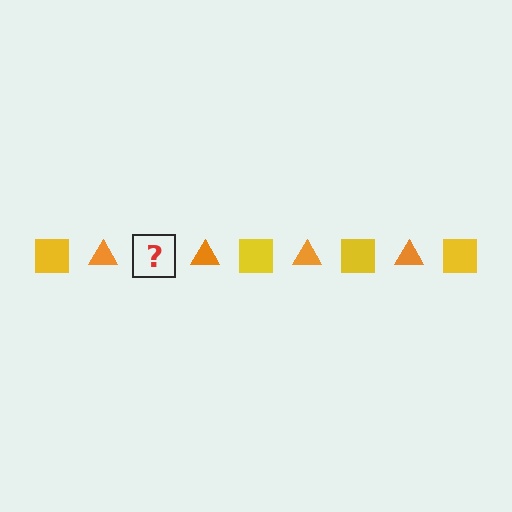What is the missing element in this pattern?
The missing element is a yellow square.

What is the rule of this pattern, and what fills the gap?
The rule is that the pattern alternates between yellow square and orange triangle. The gap should be filled with a yellow square.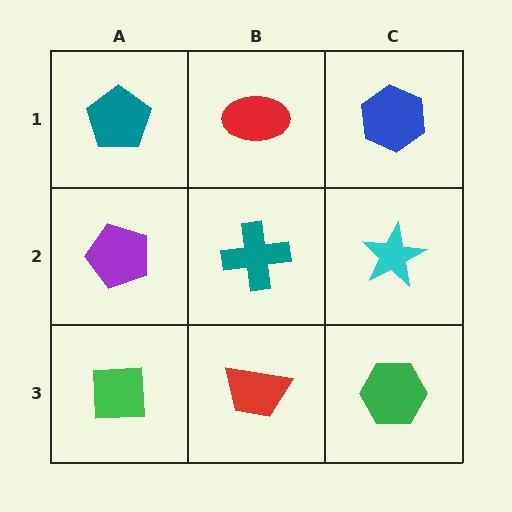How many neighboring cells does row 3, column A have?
2.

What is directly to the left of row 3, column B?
A green square.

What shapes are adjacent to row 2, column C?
A blue hexagon (row 1, column C), a green hexagon (row 3, column C), a teal cross (row 2, column B).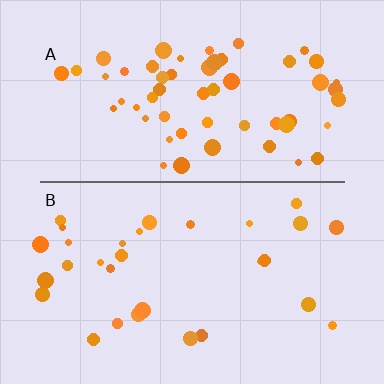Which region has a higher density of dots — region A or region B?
A (the top).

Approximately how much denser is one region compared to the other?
Approximately 1.8× — region A over region B.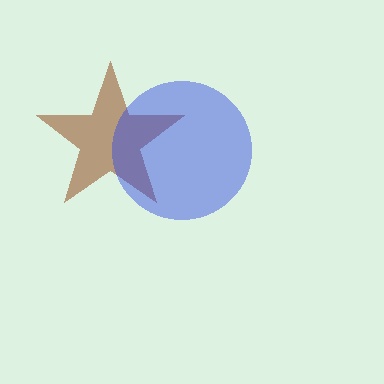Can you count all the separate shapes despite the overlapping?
Yes, there are 2 separate shapes.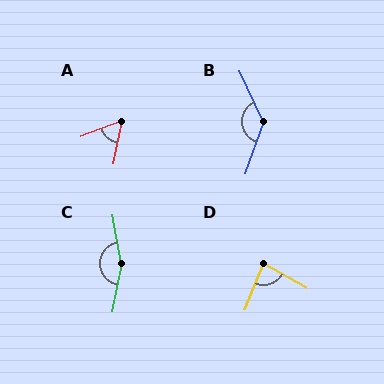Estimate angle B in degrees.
Approximately 136 degrees.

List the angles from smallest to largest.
A (58°), D (82°), B (136°), C (158°).